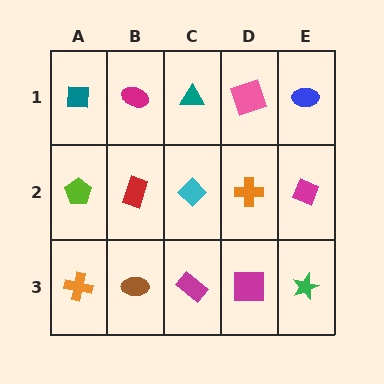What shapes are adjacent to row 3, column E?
A magenta diamond (row 2, column E), a magenta square (row 3, column D).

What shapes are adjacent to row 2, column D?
A pink square (row 1, column D), a magenta square (row 3, column D), a cyan diamond (row 2, column C), a magenta diamond (row 2, column E).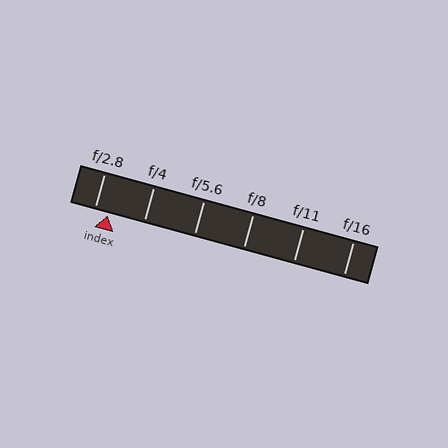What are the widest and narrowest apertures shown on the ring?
The widest aperture shown is f/2.8 and the narrowest is f/16.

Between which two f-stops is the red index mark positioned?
The index mark is between f/2.8 and f/4.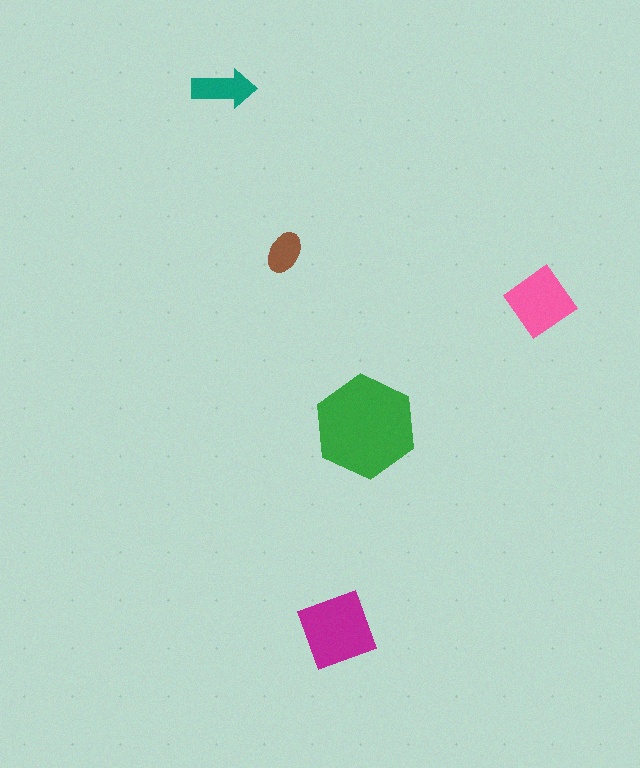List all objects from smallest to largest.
The brown ellipse, the teal arrow, the pink diamond, the magenta diamond, the green hexagon.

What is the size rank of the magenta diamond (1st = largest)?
2nd.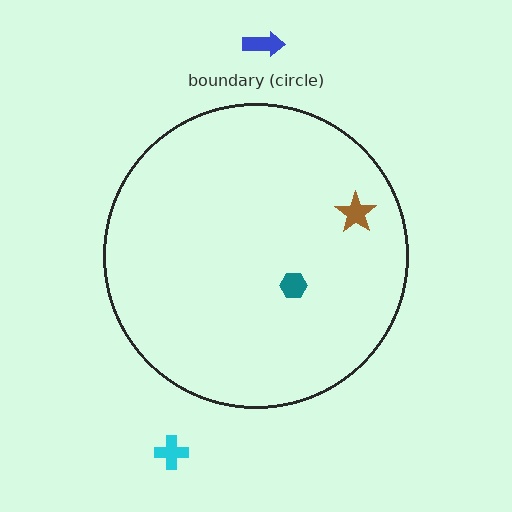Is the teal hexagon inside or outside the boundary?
Inside.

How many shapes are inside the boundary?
2 inside, 2 outside.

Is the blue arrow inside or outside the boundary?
Outside.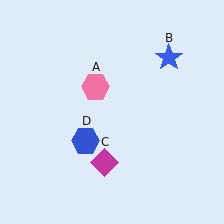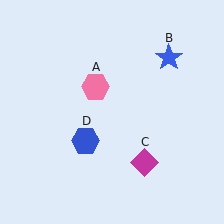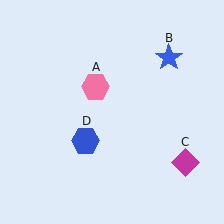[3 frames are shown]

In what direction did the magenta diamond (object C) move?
The magenta diamond (object C) moved right.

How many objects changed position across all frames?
1 object changed position: magenta diamond (object C).